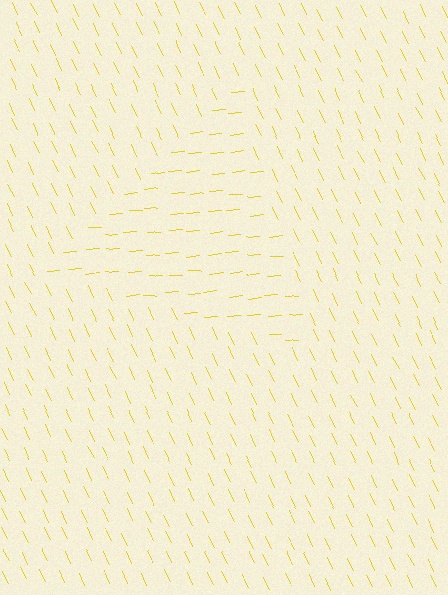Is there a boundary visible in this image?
Yes, there is a texture boundary formed by a change in line orientation.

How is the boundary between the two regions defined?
The boundary is defined purely by a change in line orientation (approximately 69 degrees difference). All lines are the same color and thickness.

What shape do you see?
I see a triangle.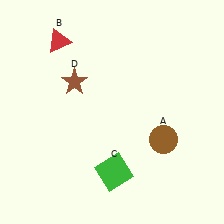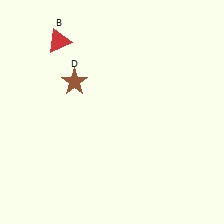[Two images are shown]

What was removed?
The brown circle (A), the green square (C) were removed in Image 2.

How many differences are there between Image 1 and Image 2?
There are 2 differences between the two images.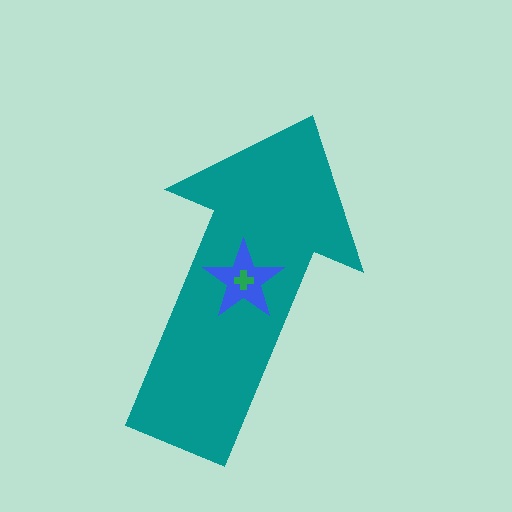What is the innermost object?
The green cross.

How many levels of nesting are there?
3.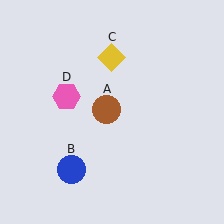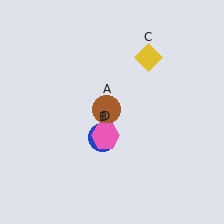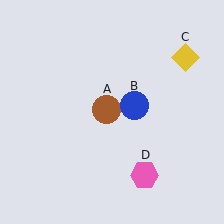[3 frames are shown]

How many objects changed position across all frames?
3 objects changed position: blue circle (object B), yellow diamond (object C), pink hexagon (object D).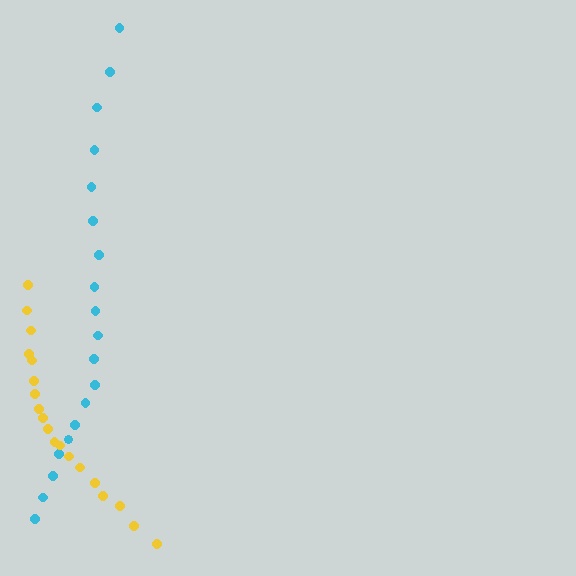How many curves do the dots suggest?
There are 2 distinct paths.